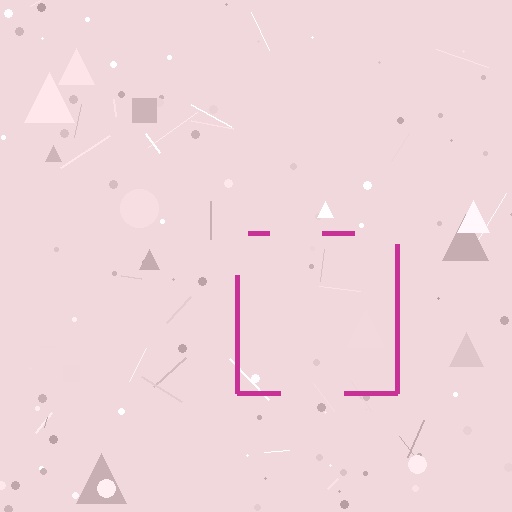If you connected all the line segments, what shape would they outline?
They would outline a square.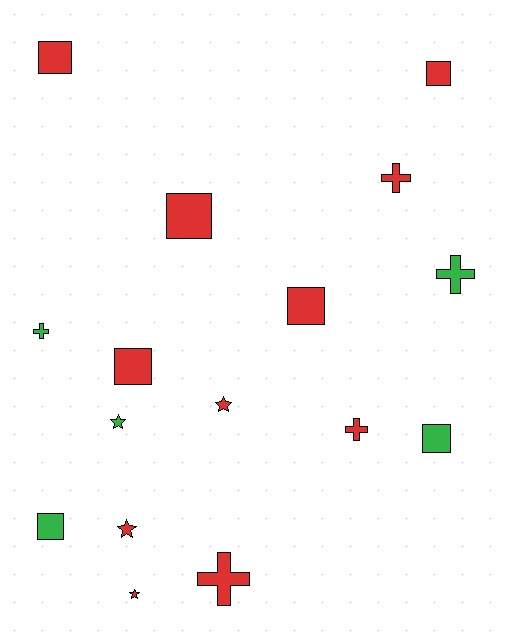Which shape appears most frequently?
Square, with 7 objects.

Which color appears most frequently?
Red, with 11 objects.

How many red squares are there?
There are 5 red squares.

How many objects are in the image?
There are 16 objects.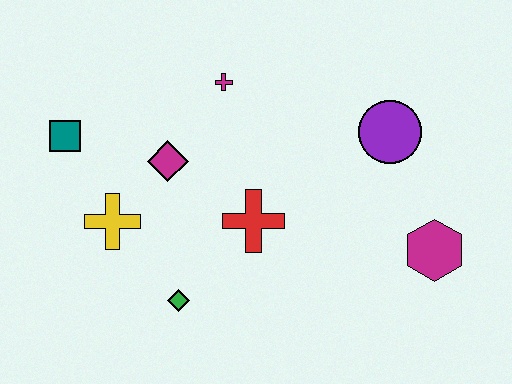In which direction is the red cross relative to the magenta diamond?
The red cross is to the right of the magenta diamond.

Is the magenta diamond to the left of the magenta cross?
Yes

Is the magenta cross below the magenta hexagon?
No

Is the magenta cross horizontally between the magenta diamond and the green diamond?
No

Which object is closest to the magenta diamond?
The yellow cross is closest to the magenta diamond.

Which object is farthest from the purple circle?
The teal square is farthest from the purple circle.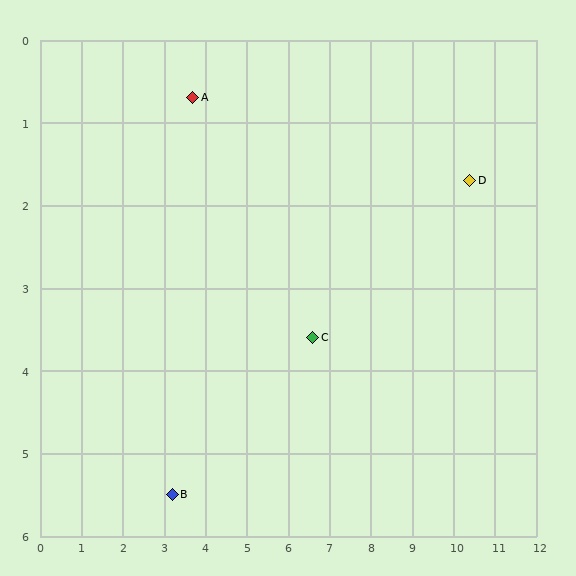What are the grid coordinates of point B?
Point B is at approximately (3.2, 5.5).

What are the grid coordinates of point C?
Point C is at approximately (6.6, 3.6).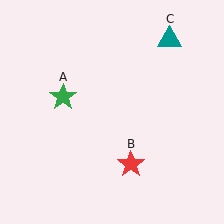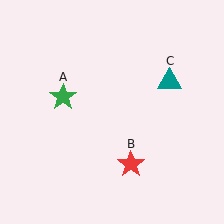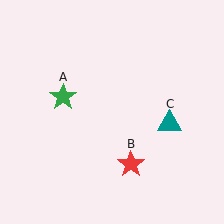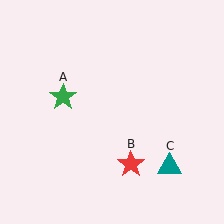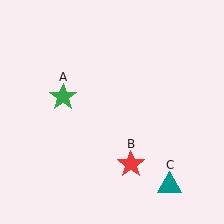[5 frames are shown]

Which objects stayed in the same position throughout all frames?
Green star (object A) and red star (object B) remained stationary.